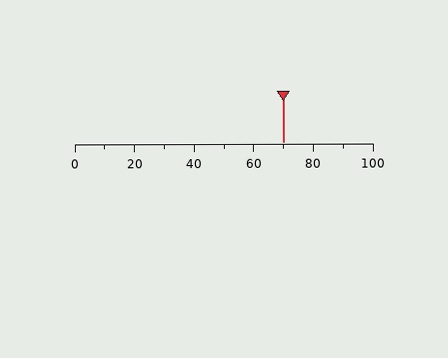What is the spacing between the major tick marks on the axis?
The major ticks are spaced 20 apart.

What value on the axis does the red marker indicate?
The marker indicates approximately 70.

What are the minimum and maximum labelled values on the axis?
The axis runs from 0 to 100.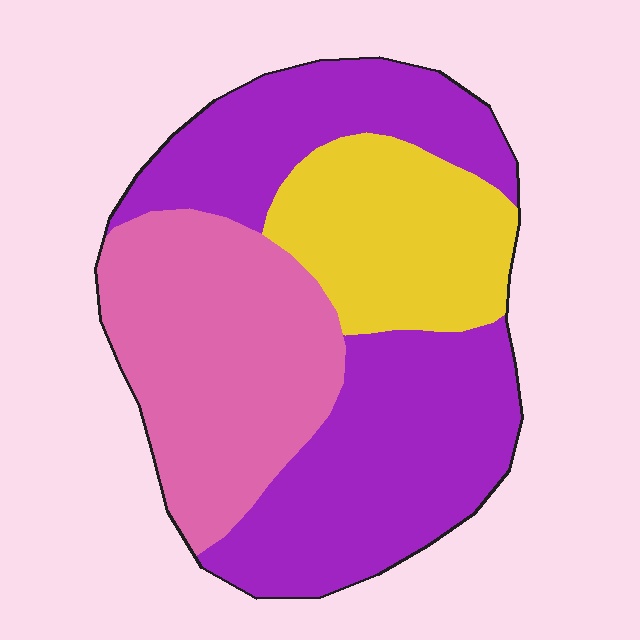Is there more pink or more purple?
Purple.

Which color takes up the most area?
Purple, at roughly 50%.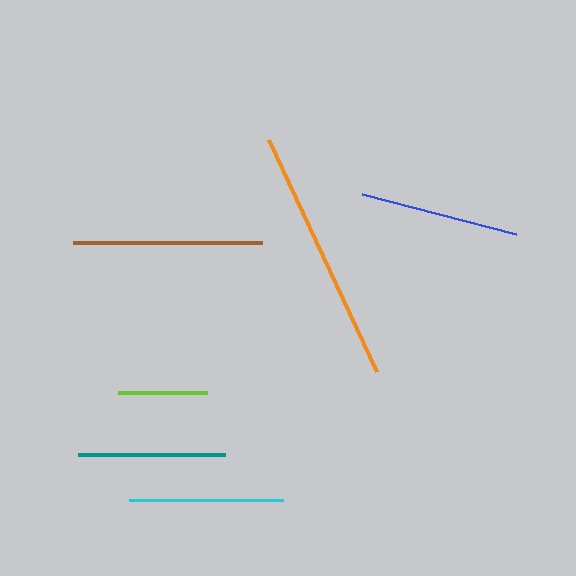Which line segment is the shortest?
The lime line is the shortest at approximately 89 pixels.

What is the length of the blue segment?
The blue segment is approximately 160 pixels long.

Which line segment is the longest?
The orange line is the longest at approximately 256 pixels.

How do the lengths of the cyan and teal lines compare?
The cyan and teal lines are approximately the same length.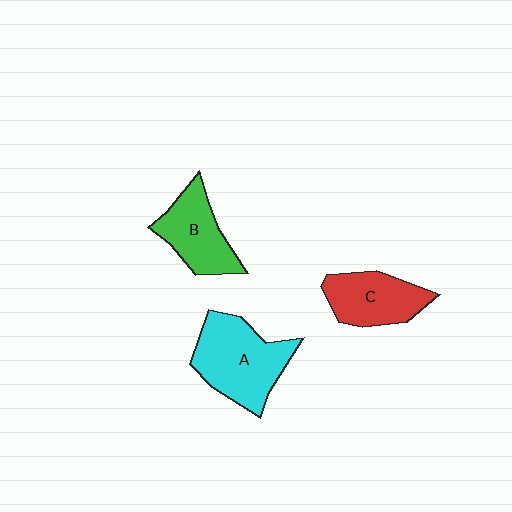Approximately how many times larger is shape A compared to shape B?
Approximately 1.4 times.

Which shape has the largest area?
Shape A (cyan).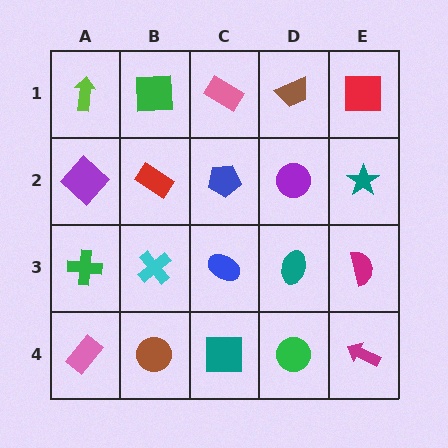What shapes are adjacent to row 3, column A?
A purple diamond (row 2, column A), a pink rectangle (row 4, column A), a cyan cross (row 3, column B).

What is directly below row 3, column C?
A teal square.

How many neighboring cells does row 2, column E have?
3.